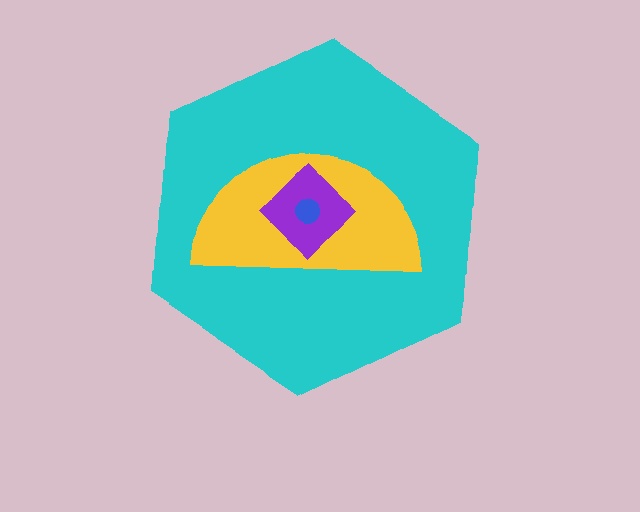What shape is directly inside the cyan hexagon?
The yellow semicircle.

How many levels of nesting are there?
4.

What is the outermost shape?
The cyan hexagon.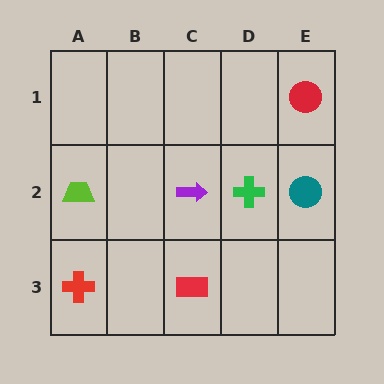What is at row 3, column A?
A red cross.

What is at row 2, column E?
A teal circle.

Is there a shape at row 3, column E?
No, that cell is empty.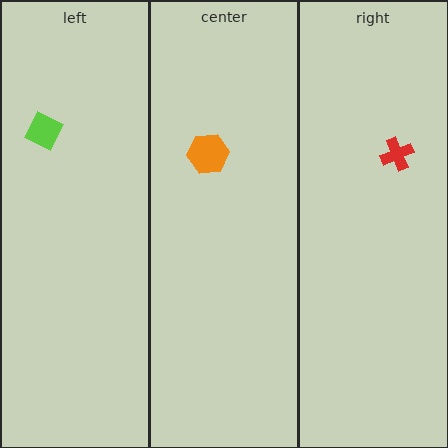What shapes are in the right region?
The red cross.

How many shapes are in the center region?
1.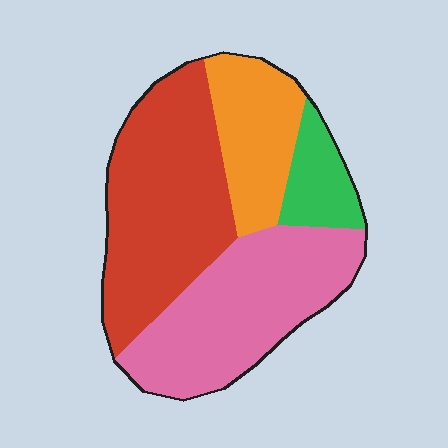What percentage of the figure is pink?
Pink covers around 35% of the figure.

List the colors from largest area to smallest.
From largest to smallest: red, pink, orange, green.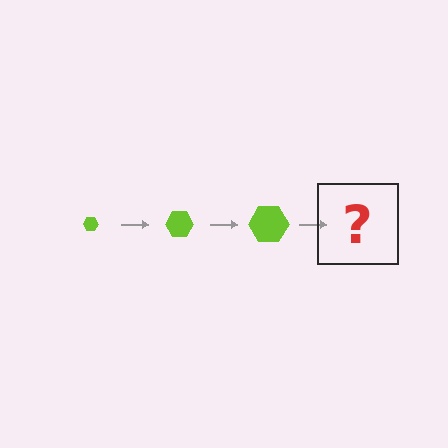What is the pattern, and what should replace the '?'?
The pattern is that the hexagon gets progressively larger each step. The '?' should be a lime hexagon, larger than the previous one.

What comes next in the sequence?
The next element should be a lime hexagon, larger than the previous one.